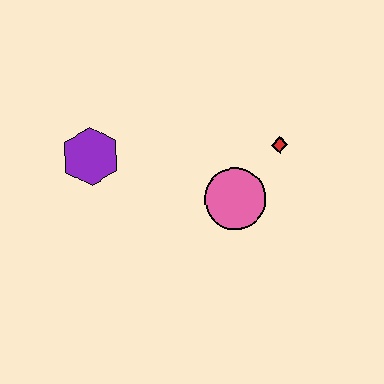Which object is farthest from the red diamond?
The purple hexagon is farthest from the red diamond.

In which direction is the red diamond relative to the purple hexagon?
The red diamond is to the right of the purple hexagon.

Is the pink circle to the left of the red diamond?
Yes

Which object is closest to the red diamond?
The pink circle is closest to the red diamond.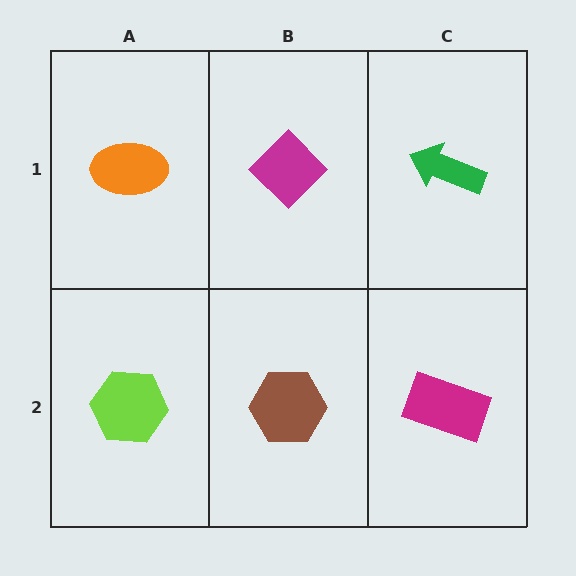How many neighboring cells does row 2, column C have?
2.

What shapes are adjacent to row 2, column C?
A green arrow (row 1, column C), a brown hexagon (row 2, column B).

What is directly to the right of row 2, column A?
A brown hexagon.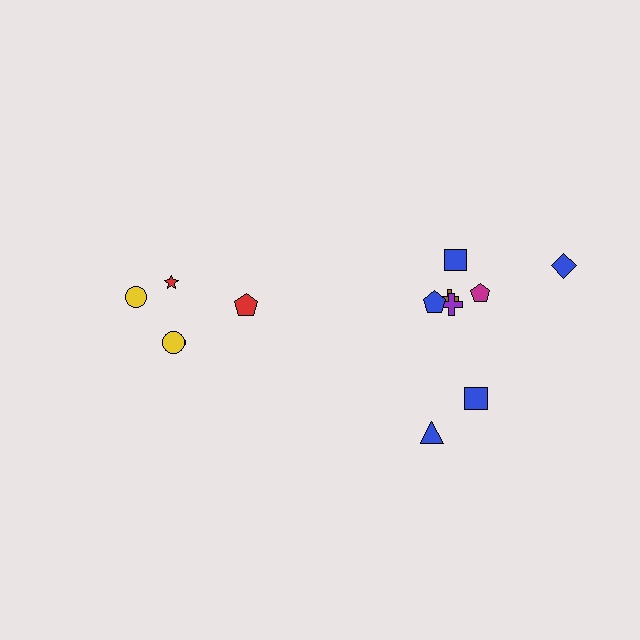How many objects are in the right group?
There are 8 objects.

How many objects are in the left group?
There are 5 objects.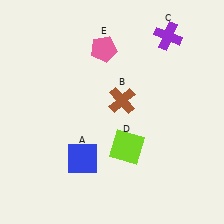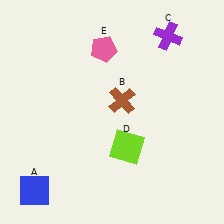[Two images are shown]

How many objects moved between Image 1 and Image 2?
1 object moved between the two images.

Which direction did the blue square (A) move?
The blue square (A) moved left.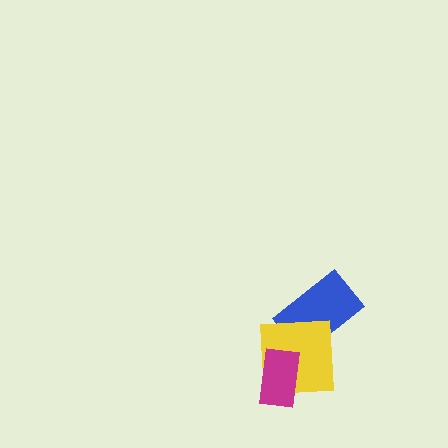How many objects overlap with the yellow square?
2 objects overlap with the yellow square.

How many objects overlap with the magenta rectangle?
1 object overlaps with the magenta rectangle.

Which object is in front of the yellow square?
The magenta rectangle is in front of the yellow square.